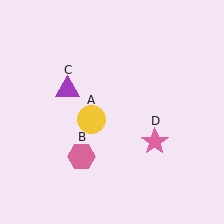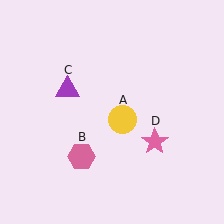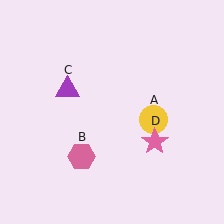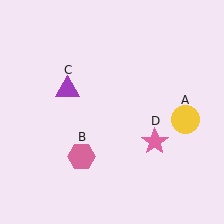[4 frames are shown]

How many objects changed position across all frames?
1 object changed position: yellow circle (object A).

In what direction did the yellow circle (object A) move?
The yellow circle (object A) moved right.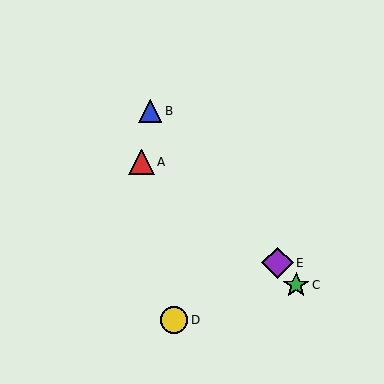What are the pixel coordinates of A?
Object A is at (141, 162).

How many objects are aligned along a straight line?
3 objects (B, C, E) are aligned along a straight line.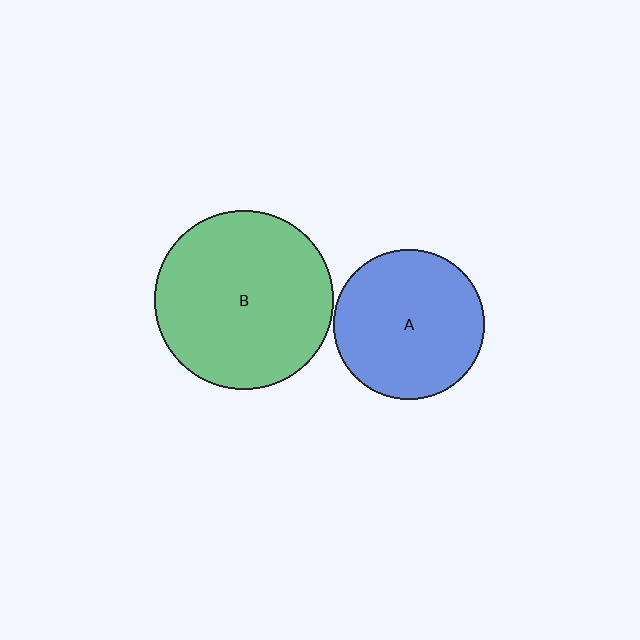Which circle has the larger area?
Circle B (green).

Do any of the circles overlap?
No, none of the circles overlap.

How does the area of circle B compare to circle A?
Approximately 1.4 times.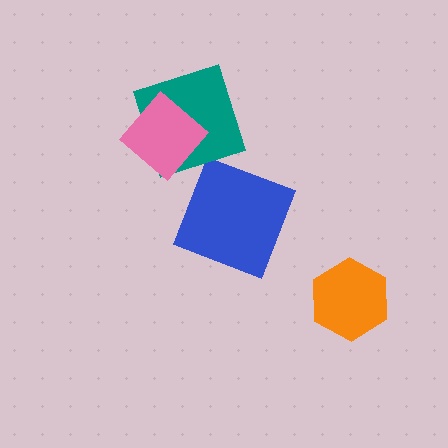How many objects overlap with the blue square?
0 objects overlap with the blue square.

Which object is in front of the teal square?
The pink diamond is in front of the teal square.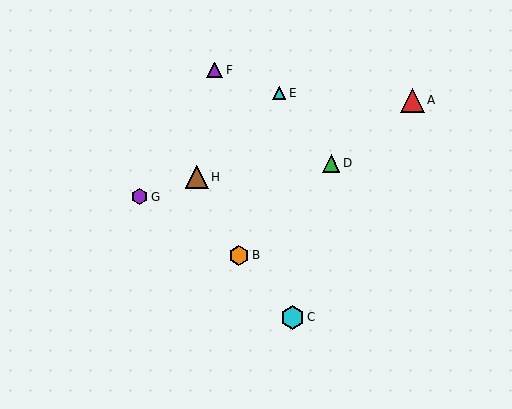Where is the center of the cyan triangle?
The center of the cyan triangle is at (279, 93).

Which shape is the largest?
The red triangle (labeled A) is the largest.